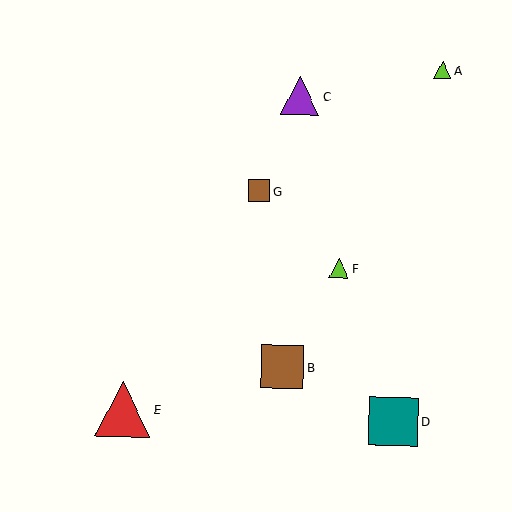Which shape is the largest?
The red triangle (labeled E) is the largest.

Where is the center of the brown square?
The center of the brown square is at (283, 367).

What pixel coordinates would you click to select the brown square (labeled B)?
Click at (283, 367) to select the brown square B.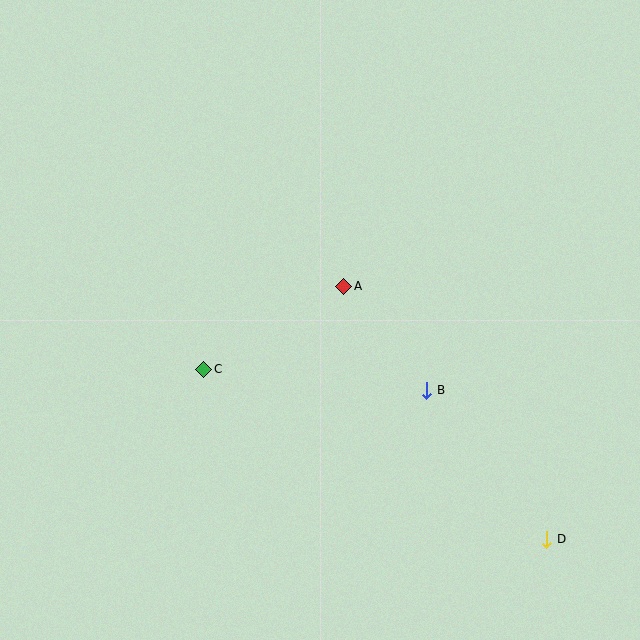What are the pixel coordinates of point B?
Point B is at (427, 390).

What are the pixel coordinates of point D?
Point D is at (547, 539).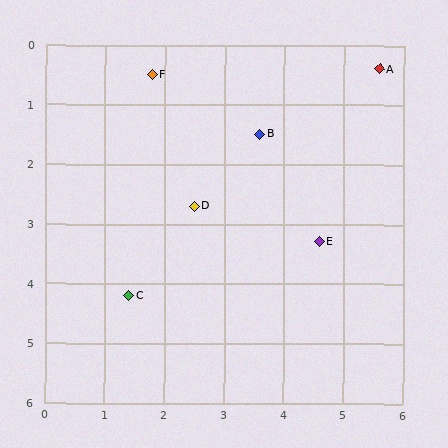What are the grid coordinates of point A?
Point A is at approximately (5.6, 0.4).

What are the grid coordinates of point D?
Point D is at approximately (2.5, 2.7).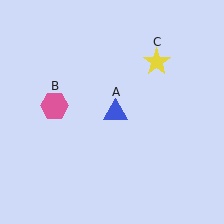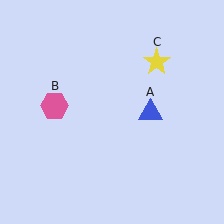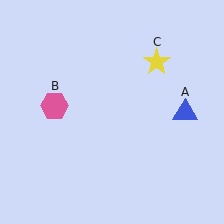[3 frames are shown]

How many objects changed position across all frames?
1 object changed position: blue triangle (object A).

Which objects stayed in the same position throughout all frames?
Pink hexagon (object B) and yellow star (object C) remained stationary.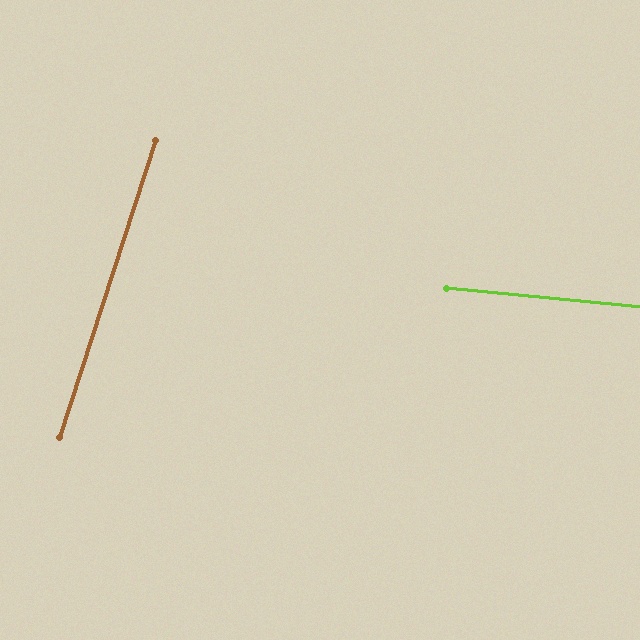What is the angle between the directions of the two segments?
Approximately 78 degrees.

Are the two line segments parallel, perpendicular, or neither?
Neither parallel nor perpendicular — they differ by about 78°.